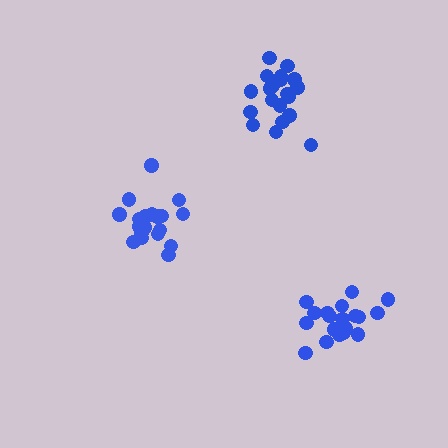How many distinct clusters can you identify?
There are 3 distinct clusters.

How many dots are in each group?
Group 1: 20 dots, Group 2: 21 dots, Group 3: 19 dots (60 total).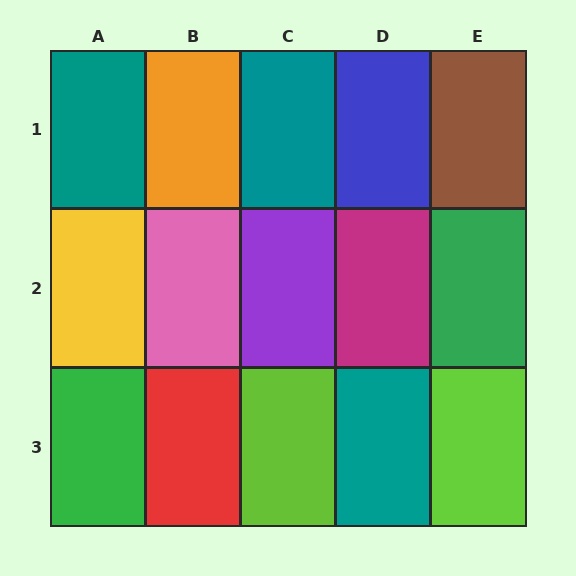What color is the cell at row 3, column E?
Lime.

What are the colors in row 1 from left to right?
Teal, orange, teal, blue, brown.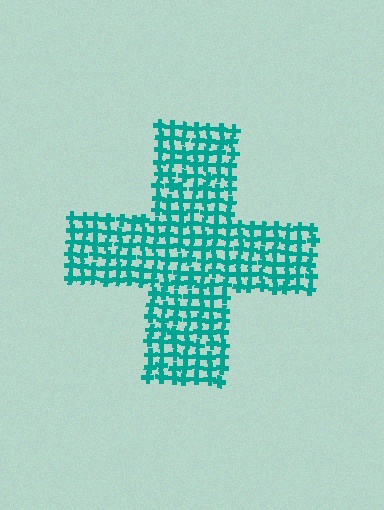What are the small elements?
The small elements are crosses.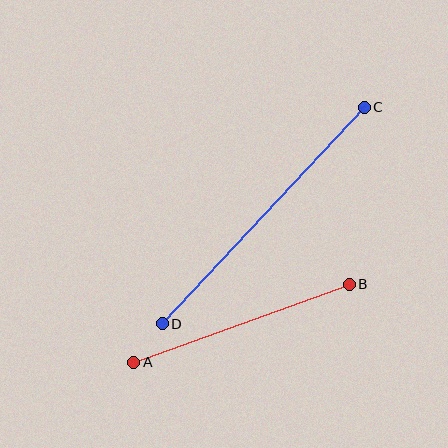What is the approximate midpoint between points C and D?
The midpoint is at approximately (263, 216) pixels.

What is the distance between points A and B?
The distance is approximately 229 pixels.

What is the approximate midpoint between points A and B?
The midpoint is at approximately (242, 323) pixels.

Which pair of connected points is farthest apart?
Points C and D are farthest apart.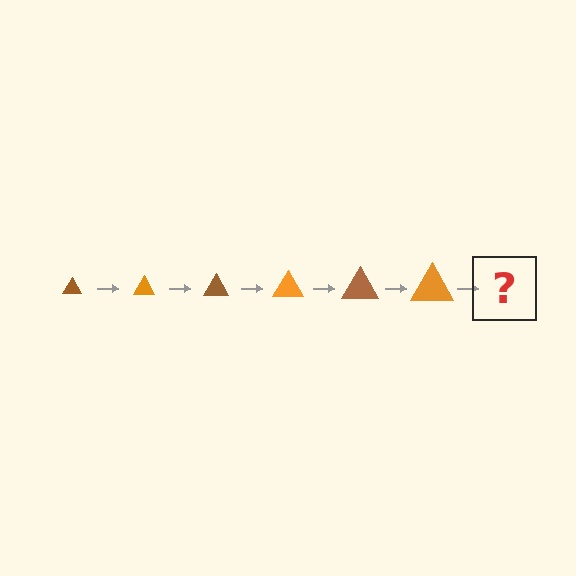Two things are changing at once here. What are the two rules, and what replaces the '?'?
The two rules are that the triangle grows larger each step and the color cycles through brown and orange. The '?' should be a brown triangle, larger than the previous one.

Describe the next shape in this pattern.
It should be a brown triangle, larger than the previous one.